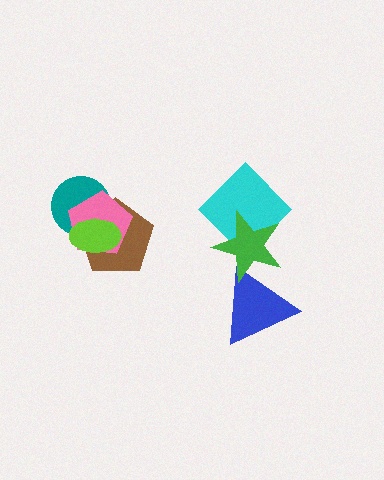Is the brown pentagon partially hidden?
Yes, it is partially covered by another shape.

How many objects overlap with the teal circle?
3 objects overlap with the teal circle.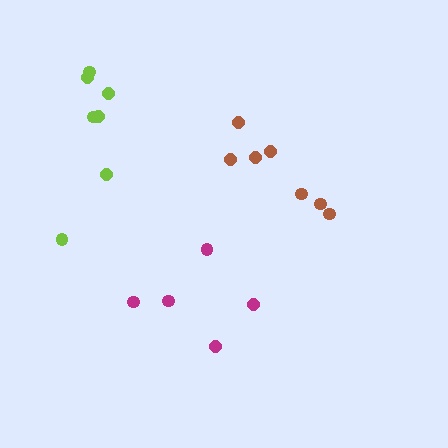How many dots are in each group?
Group 1: 7 dots, Group 2: 5 dots, Group 3: 7 dots (19 total).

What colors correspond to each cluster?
The clusters are colored: brown, magenta, lime.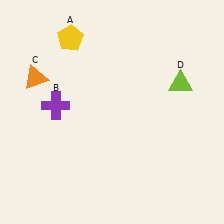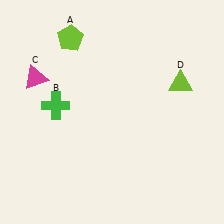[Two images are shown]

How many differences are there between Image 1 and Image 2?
There are 3 differences between the two images.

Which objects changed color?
A changed from yellow to lime. B changed from purple to green. C changed from orange to magenta.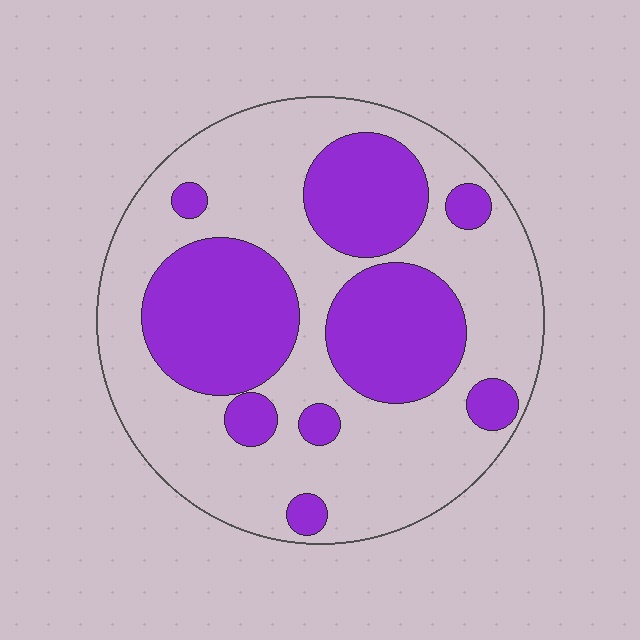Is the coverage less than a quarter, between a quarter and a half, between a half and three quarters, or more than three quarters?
Between a quarter and a half.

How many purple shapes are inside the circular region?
9.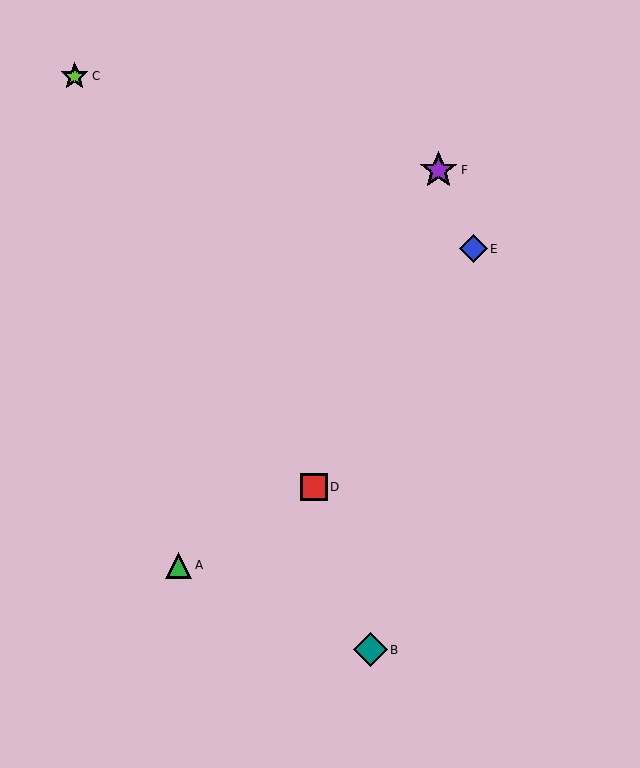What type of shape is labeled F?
Shape F is a purple star.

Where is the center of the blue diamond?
The center of the blue diamond is at (473, 249).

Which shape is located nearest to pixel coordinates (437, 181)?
The purple star (labeled F) at (439, 170) is nearest to that location.